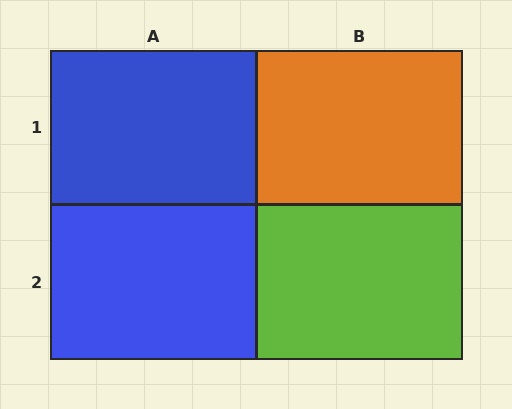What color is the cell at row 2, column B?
Lime.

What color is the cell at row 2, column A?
Blue.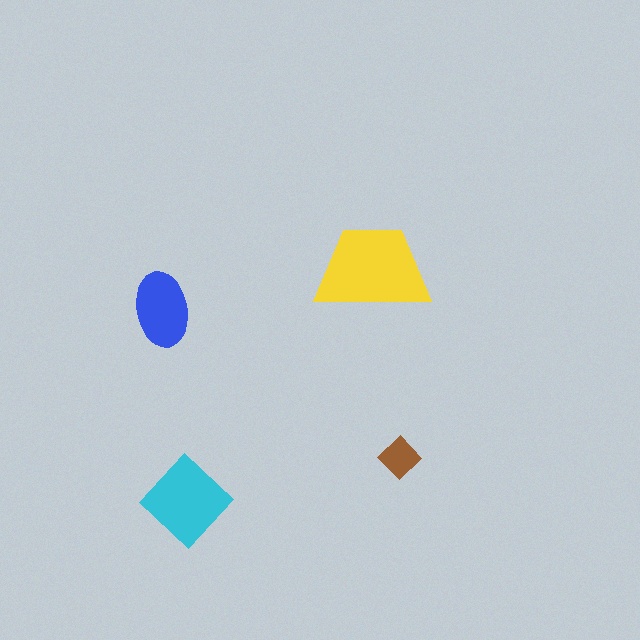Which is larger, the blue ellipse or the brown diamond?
The blue ellipse.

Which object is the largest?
The yellow trapezoid.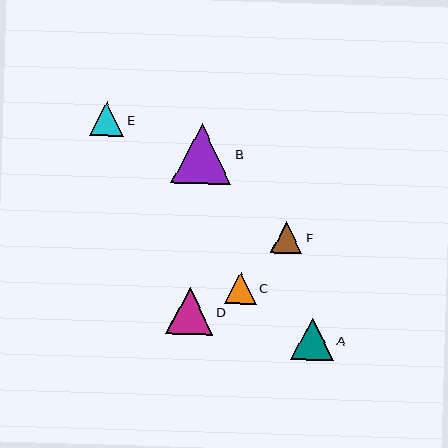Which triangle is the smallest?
Triangle F is the smallest with a size of approximately 31 pixels.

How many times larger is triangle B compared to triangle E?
Triangle B is approximately 1.8 times the size of triangle E.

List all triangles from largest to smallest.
From largest to smallest: B, D, A, E, C, F.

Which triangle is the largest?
Triangle B is the largest with a size of approximately 60 pixels.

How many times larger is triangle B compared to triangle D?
Triangle B is approximately 1.3 times the size of triangle D.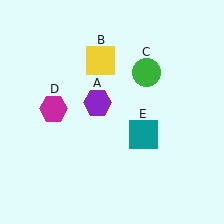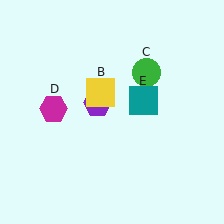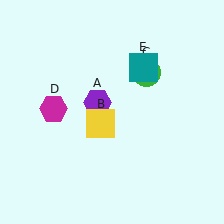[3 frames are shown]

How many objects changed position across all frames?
2 objects changed position: yellow square (object B), teal square (object E).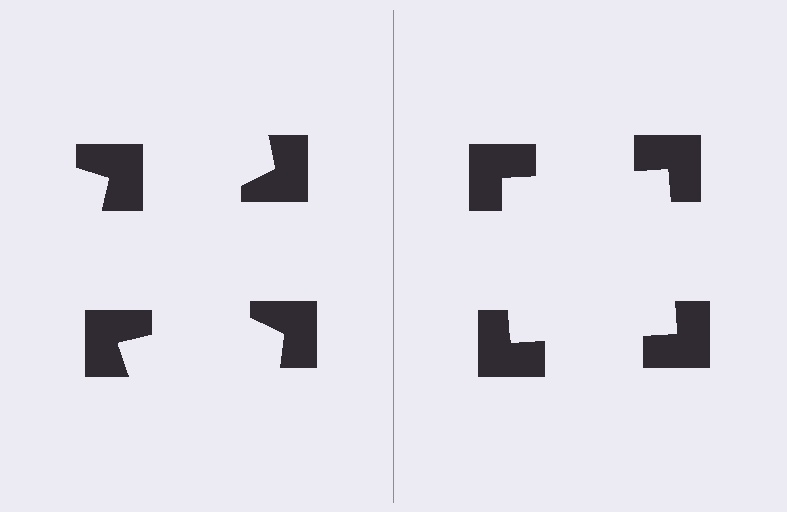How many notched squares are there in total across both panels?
8 — 4 on each side.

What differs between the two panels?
The notched squares are positioned identically on both sides; only the wedge orientations differ. On the right they align to a square; on the left they are misaligned.